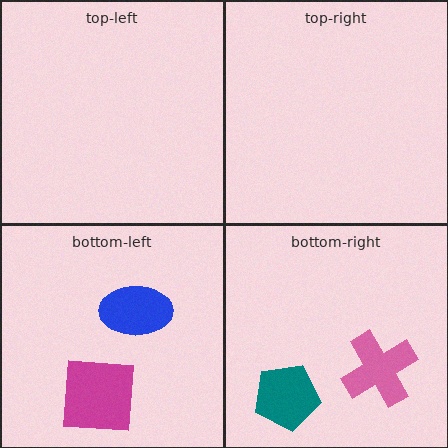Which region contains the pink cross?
The bottom-right region.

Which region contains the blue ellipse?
The bottom-left region.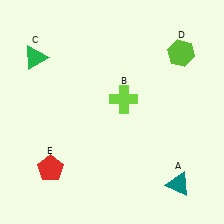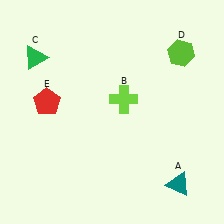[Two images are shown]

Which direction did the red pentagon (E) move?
The red pentagon (E) moved up.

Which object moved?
The red pentagon (E) moved up.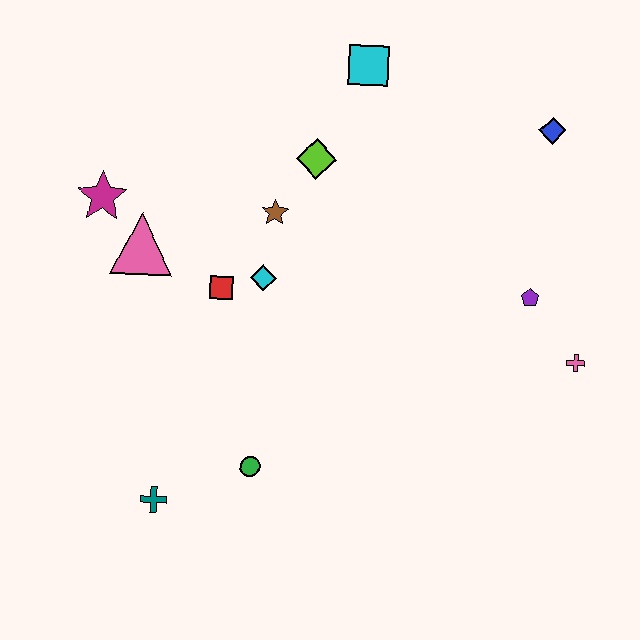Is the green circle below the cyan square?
Yes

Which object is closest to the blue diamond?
The purple pentagon is closest to the blue diamond.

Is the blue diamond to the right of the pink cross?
No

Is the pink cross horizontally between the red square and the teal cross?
No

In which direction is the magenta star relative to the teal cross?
The magenta star is above the teal cross.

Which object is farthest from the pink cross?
The magenta star is farthest from the pink cross.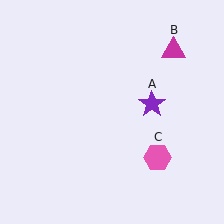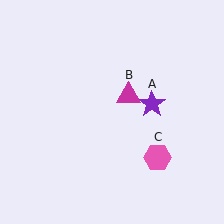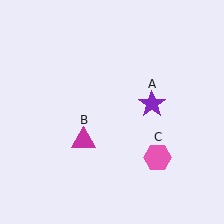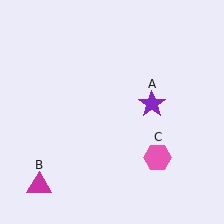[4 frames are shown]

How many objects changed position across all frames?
1 object changed position: magenta triangle (object B).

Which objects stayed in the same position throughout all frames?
Purple star (object A) and pink hexagon (object C) remained stationary.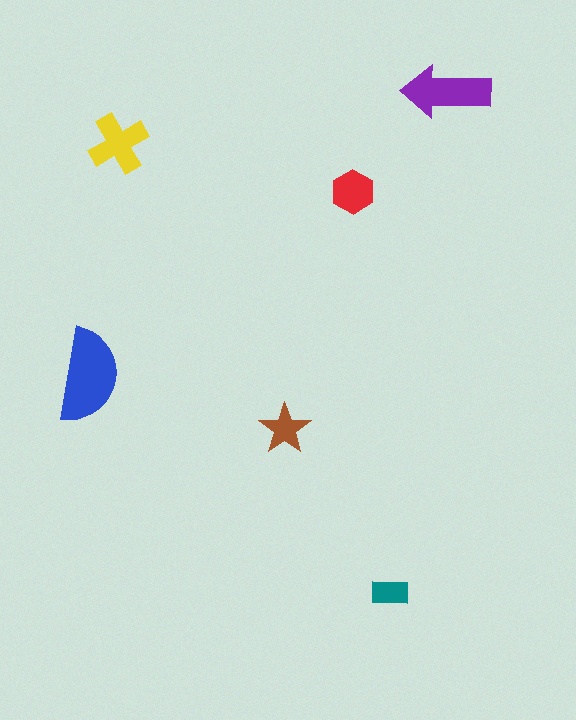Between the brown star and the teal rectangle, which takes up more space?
The brown star.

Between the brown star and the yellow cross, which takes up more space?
The yellow cross.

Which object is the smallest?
The teal rectangle.